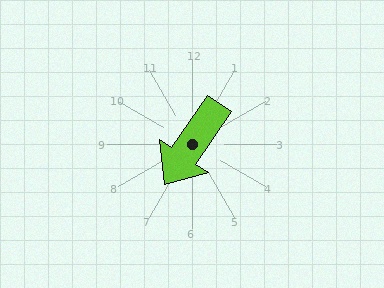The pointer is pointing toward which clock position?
Roughly 7 o'clock.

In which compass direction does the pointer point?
Southwest.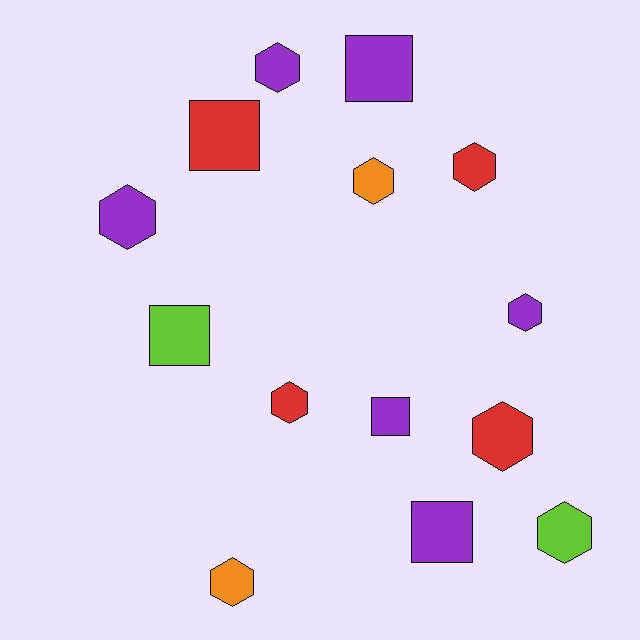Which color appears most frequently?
Purple, with 6 objects.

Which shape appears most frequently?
Hexagon, with 9 objects.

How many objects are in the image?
There are 14 objects.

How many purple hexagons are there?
There are 3 purple hexagons.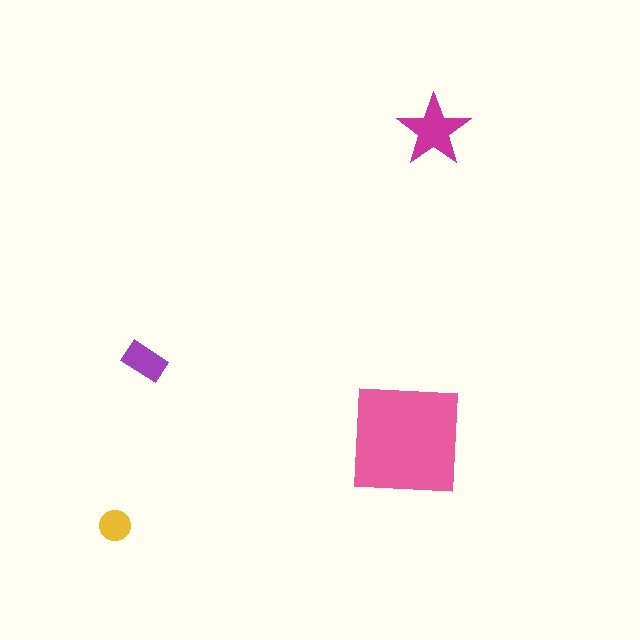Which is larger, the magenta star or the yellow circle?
The magenta star.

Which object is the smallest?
The yellow circle.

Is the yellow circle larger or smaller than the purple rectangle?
Smaller.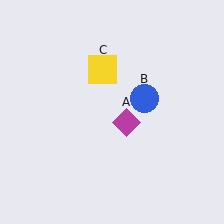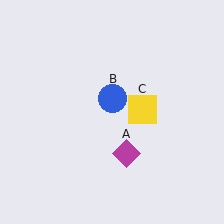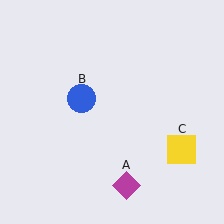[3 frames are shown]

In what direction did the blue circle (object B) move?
The blue circle (object B) moved left.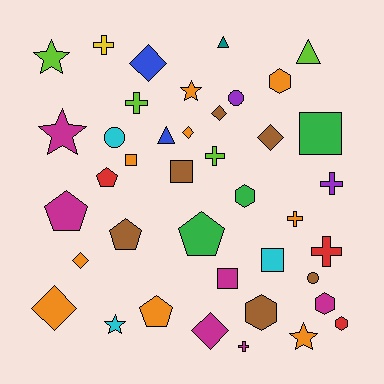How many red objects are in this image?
There are 3 red objects.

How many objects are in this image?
There are 40 objects.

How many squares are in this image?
There are 5 squares.